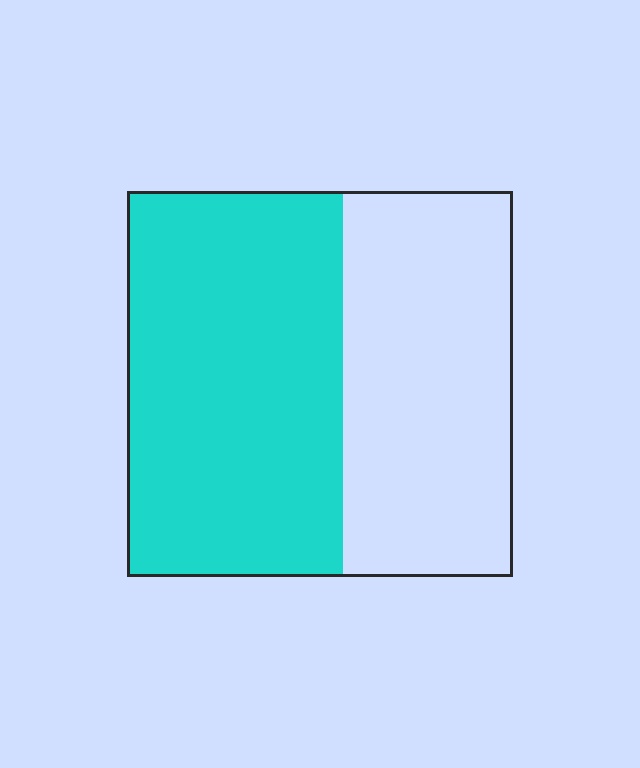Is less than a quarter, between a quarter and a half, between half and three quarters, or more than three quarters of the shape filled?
Between half and three quarters.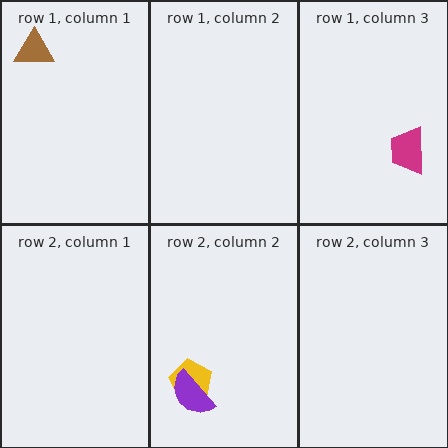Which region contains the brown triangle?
The row 1, column 1 region.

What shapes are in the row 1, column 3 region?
The magenta trapezoid.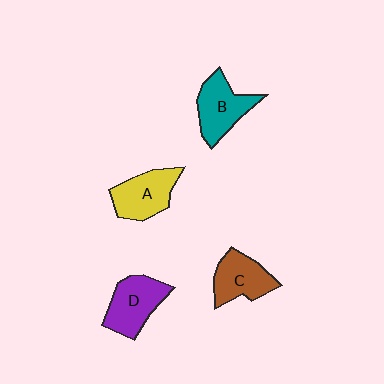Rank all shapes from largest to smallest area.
From largest to smallest: D (purple), B (teal), A (yellow), C (brown).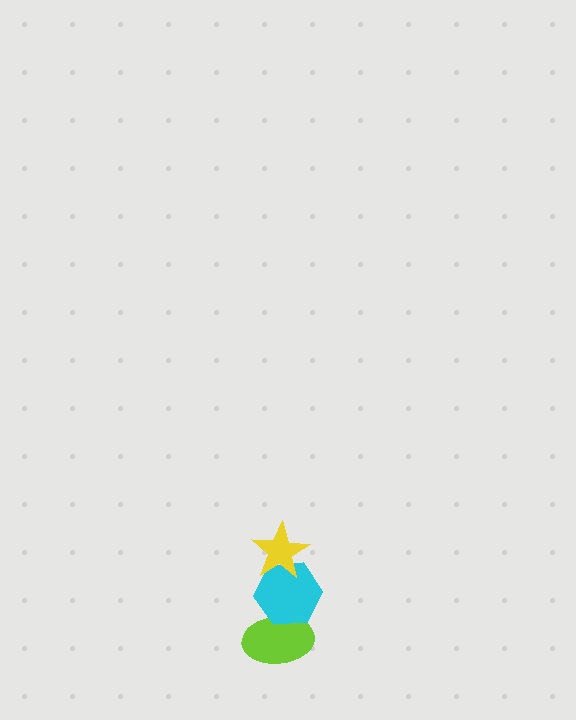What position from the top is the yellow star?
The yellow star is 1st from the top.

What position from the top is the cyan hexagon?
The cyan hexagon is 2nd from the top.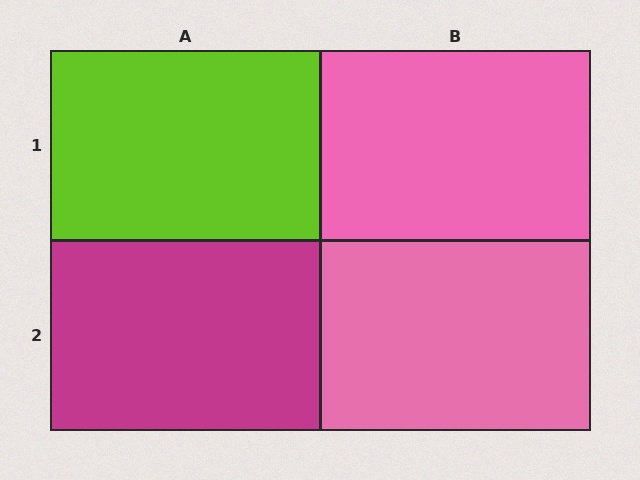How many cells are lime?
1 cell is lime.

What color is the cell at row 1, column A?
Lime.